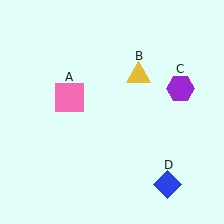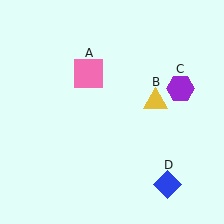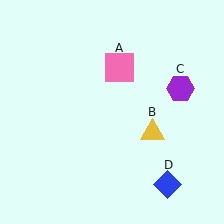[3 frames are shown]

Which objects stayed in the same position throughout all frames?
Purple hexagon (object C) and blue diamond (object D) remained stationary.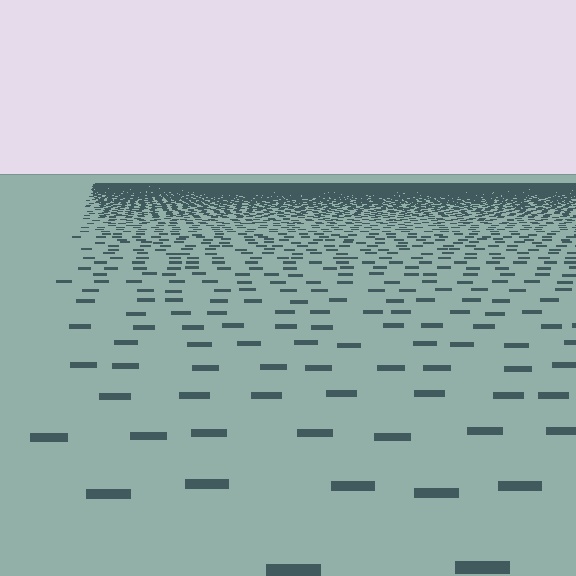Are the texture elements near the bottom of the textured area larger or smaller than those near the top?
Larger. Near the bottom, elements are closer to the viewer and appear at a bigger on-screen size.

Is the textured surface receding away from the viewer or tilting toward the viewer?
The surface is receding away from the viewer. Texture elements get smaller and denser toward the top.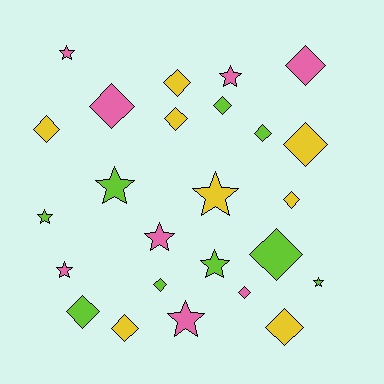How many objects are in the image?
There are 25 objects.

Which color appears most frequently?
Lime, with 9 objects.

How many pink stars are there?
There are 5 pink stars.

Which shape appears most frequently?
Diamond, with 15 objects.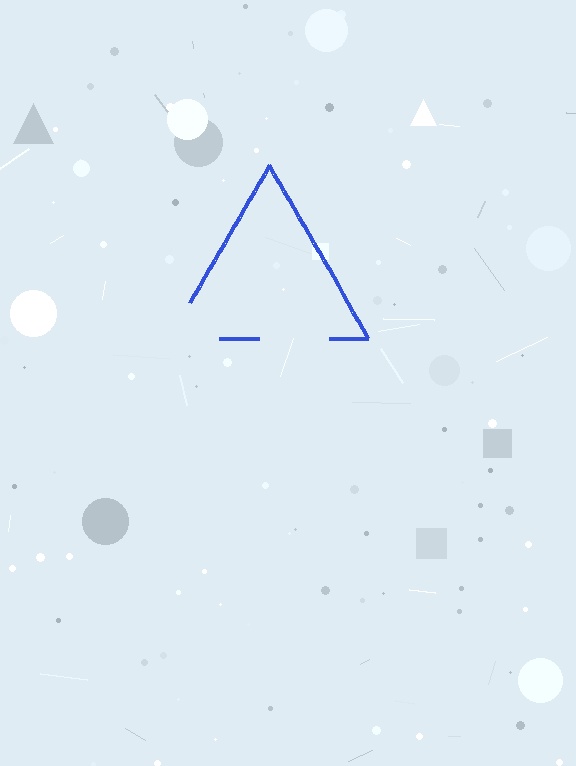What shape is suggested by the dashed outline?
The dashed outline suggests a triangle.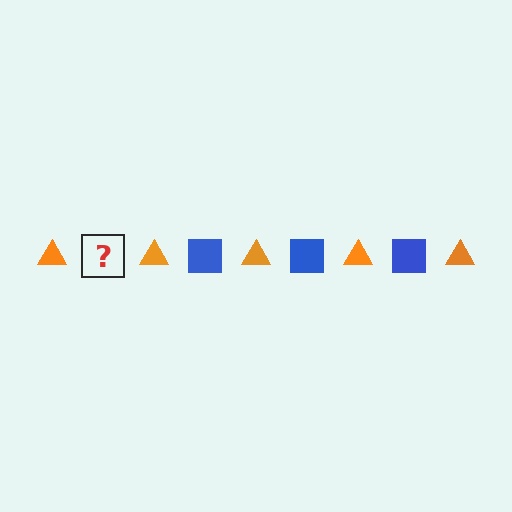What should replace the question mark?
The question mark should be replaced with a blue square.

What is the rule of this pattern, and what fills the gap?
The rule is that the pattern alternates between orange triangle and blue square. The gap should be filled with a blue square.